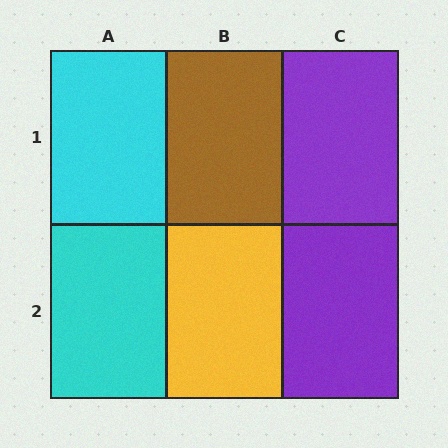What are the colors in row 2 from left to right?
Cyan, yellow, purple.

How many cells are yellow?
1 cell is yellow.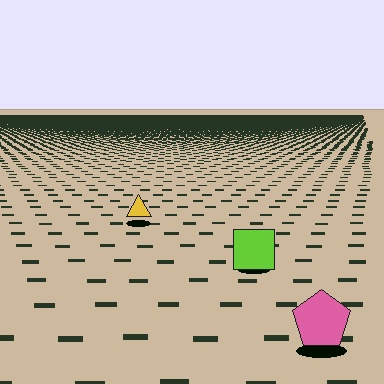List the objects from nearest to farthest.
From nearest to farthest: the pink pentagon, the lime square, the yellow triangle.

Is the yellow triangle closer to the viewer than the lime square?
No. The lime square is closer — you can tell from the texture gradient: the ground texture is coarser near it.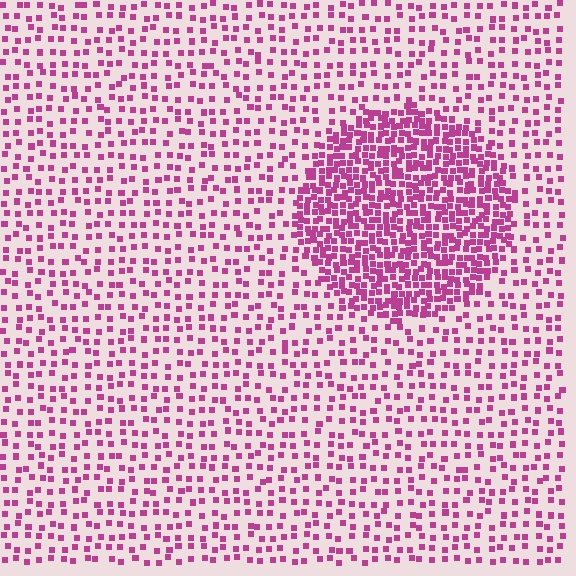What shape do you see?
I see a circle.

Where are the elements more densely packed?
The elements are more densely packed inside the circle boundary.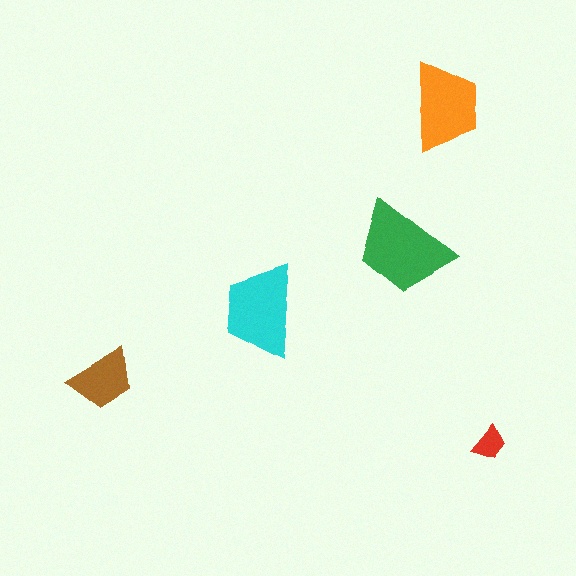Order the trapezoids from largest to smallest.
the green one, the cyan one, the orange one, the brown one, the red one.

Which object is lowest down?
The red trapezoid is bottommost.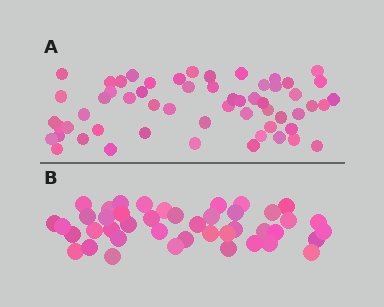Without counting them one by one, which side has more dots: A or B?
Region A (the top region) has more dots.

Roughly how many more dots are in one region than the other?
Region A has approximately 15 more dots than region B.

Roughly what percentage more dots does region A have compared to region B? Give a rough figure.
About 35% more.